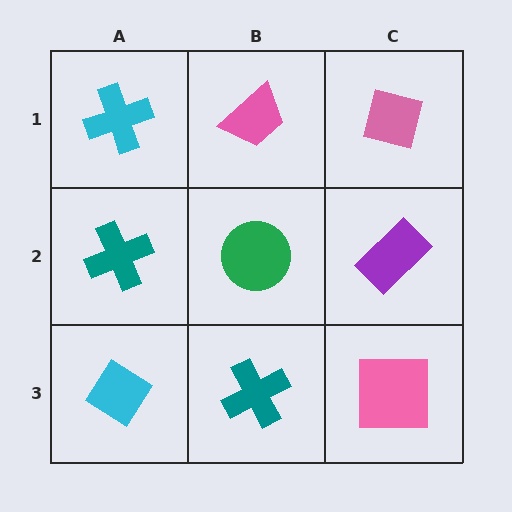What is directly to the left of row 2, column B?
A teal cross.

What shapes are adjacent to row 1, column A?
A teal cross (row 2, column A), a pink trapezoid (row 1, column B).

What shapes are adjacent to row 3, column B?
A green circle (row 2, column B), a cyan diamond (row 3, column A), a pink square (row 3, column C).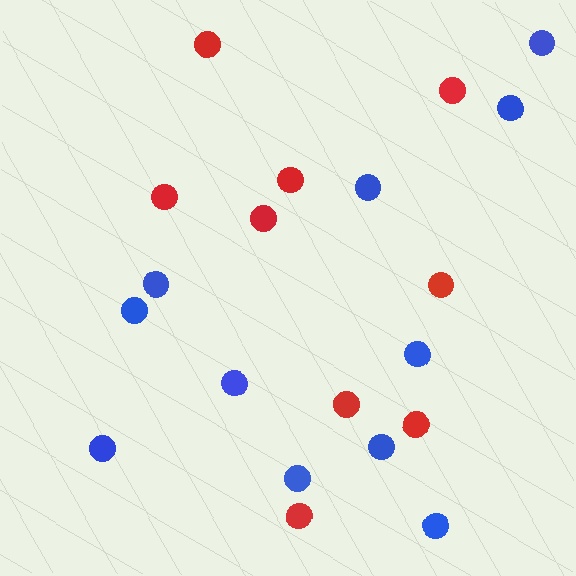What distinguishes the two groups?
There are 2 groups: one group of red circles (9) and one group of blue circles (11).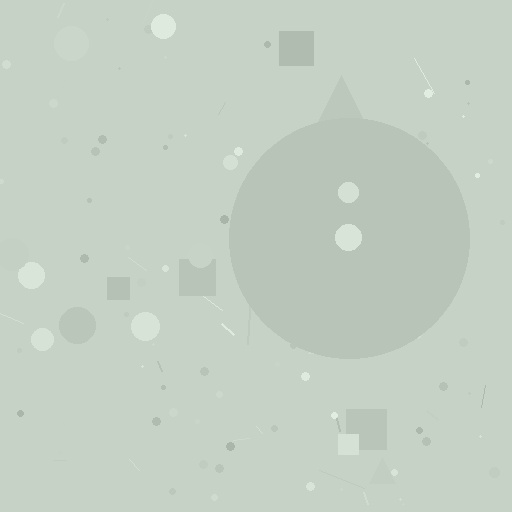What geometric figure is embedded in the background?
A circle is embedded in the background.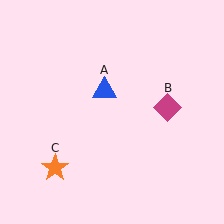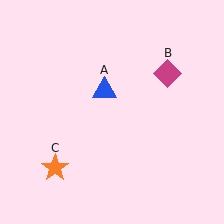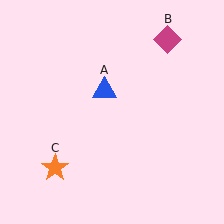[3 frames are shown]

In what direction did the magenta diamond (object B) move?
The magenta diamond (object B) moved up.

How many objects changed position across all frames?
1 object changed position: magenta diamond (object B).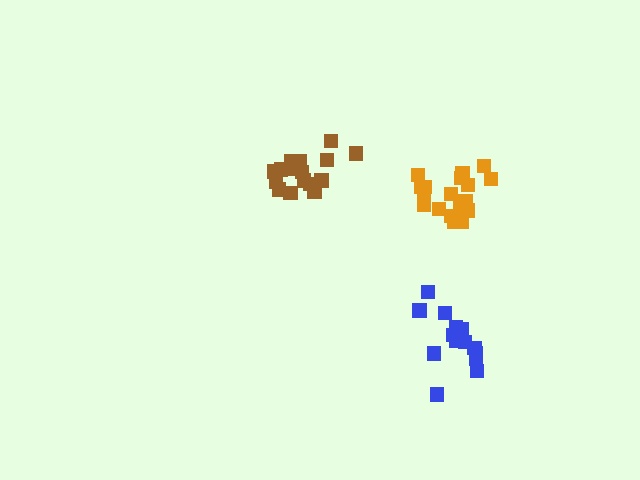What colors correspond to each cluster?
The clusters are colored: orange, blue, brown.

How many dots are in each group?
Group 1: 18 dots, Group 2: 15 dots, Group 3: 19 dots (52 total).